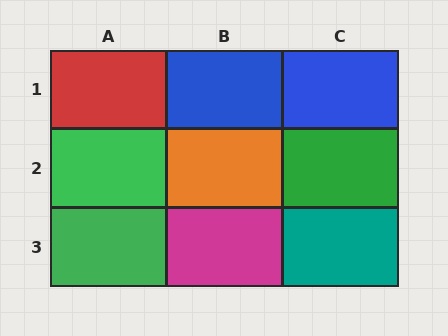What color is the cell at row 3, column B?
Magenta.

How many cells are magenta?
1 cell is magenta.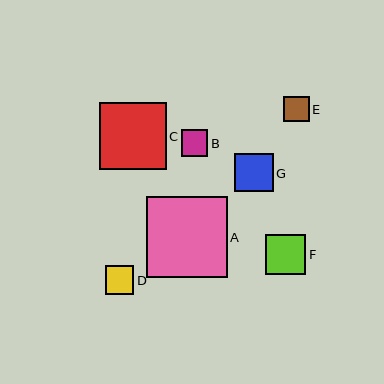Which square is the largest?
Square A is the largest with a size of approximately 81 pixels.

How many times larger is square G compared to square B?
Square G is approximately 1.4 times the size of square B.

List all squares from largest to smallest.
From largest to smallest: A, C, F, G, D, B, E.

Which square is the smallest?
Square E is the smallest with a size of approximately 25 pixels.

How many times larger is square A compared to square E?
Square A is approximately 3.2 times the size of square E.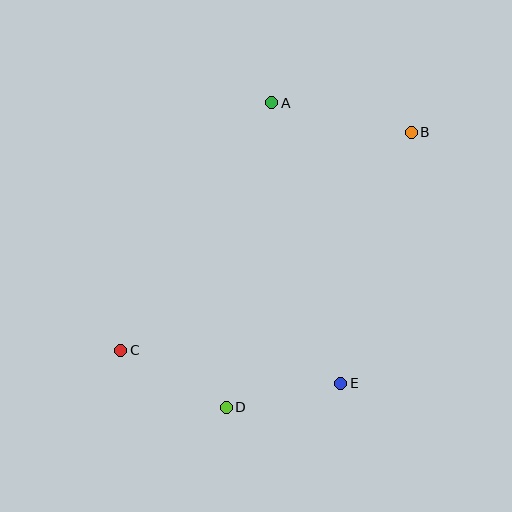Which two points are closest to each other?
Points D and E are closest to each other.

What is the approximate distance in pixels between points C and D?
The distance between C and D is approximately 120 pixels.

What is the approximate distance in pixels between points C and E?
The distance between C and E is approximately 222 pixels.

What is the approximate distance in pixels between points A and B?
The distance between A and B is approximately 143 pixels.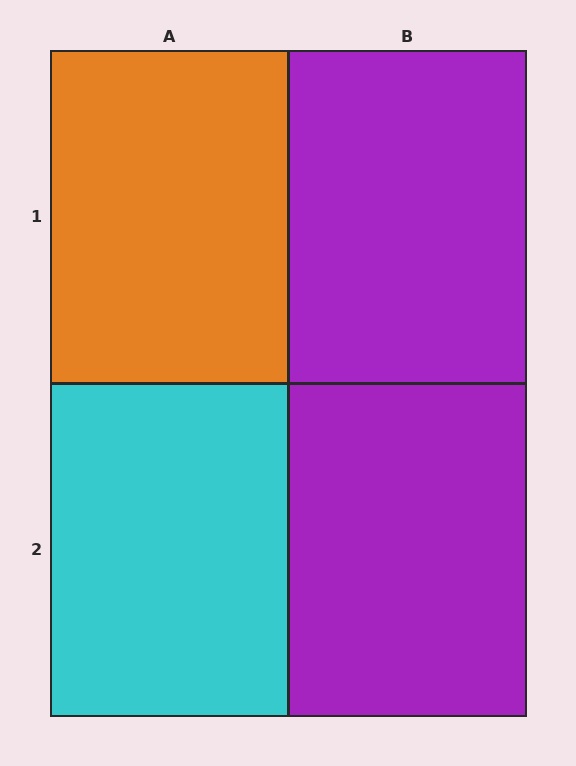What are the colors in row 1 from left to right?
Orange, purple.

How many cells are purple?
2 cells are purple.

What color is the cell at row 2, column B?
Purple.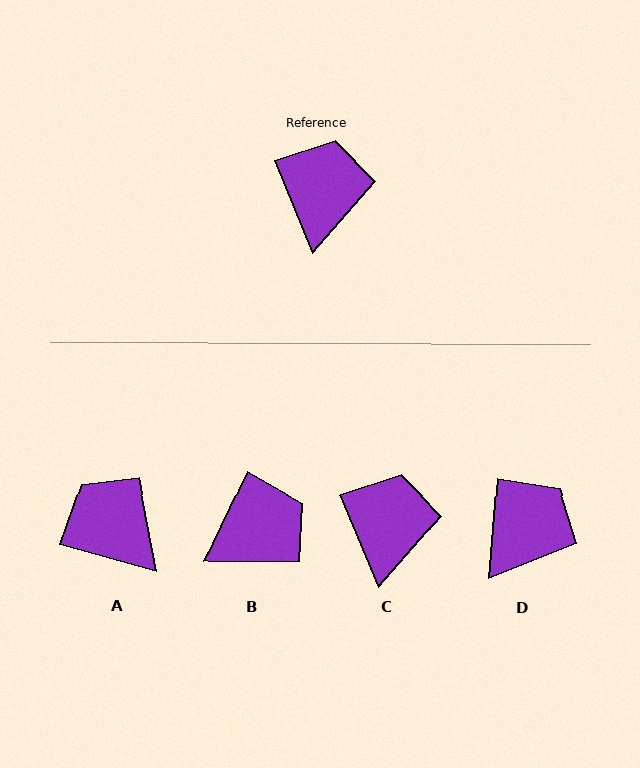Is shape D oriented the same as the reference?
No, it is off by about 27 degrees.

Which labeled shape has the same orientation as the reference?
C.